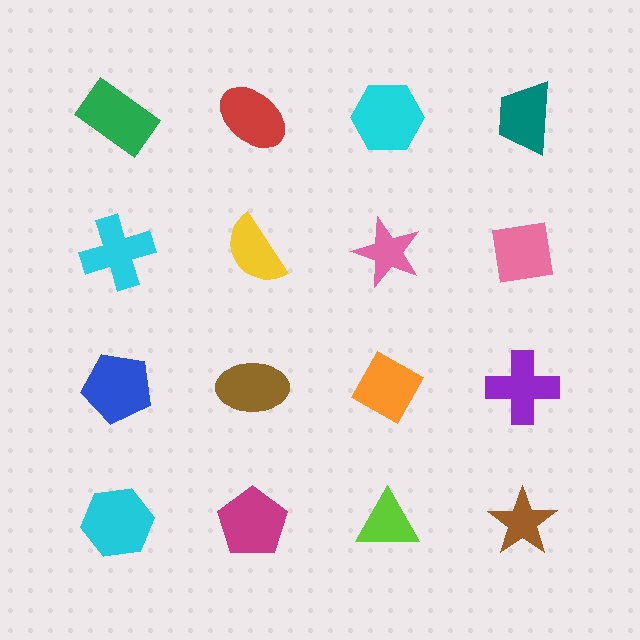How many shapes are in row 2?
4 shapes.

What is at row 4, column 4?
A brown star.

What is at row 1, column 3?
A cyan hexagon.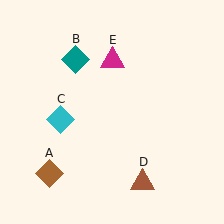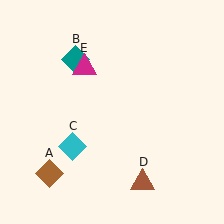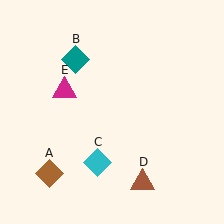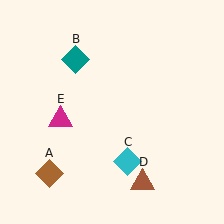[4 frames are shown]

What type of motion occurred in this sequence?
The cyan diamond (object C), magenta triangle (object E) rotated counterclockwise around the center of the scene.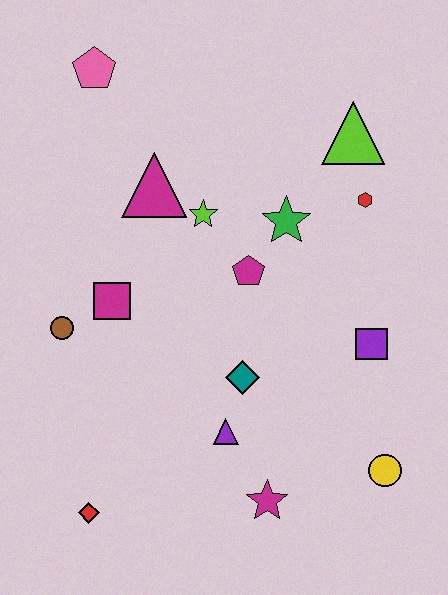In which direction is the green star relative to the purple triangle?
The green star is above the purple triangle.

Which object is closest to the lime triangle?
The red hexagon is closest to the lime triangle.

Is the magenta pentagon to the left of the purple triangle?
No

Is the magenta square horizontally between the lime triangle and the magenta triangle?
No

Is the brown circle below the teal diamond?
No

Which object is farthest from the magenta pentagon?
The red diamond is farthest from the magenta pentagon.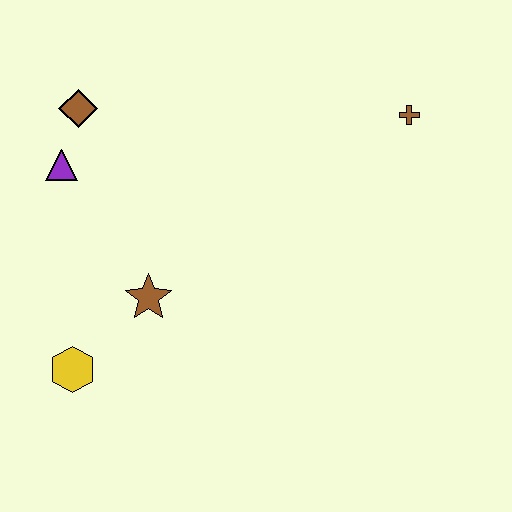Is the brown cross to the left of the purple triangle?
No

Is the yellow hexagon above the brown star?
No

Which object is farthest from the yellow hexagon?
The brown cross is farthest from the yellow hexagon.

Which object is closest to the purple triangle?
The brown diamond is closest to the purple triangle.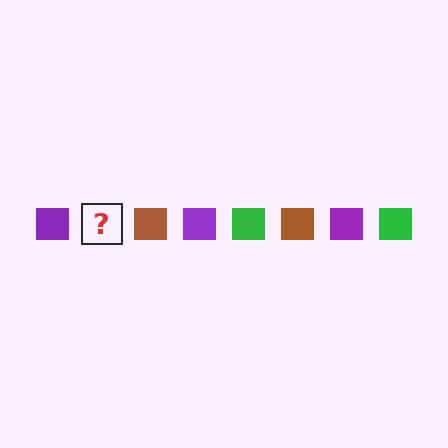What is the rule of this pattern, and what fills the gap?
The rule is that the pattern cycles through purple, green, brown squares. The gap should be filled with a green square.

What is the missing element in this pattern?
The missing element is a green square.